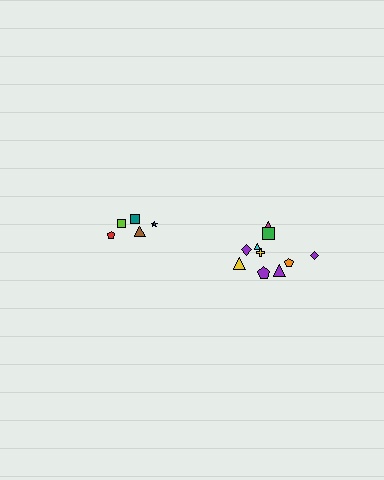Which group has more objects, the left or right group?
The right group.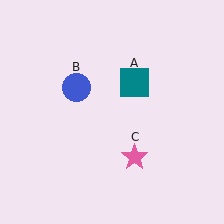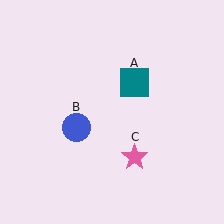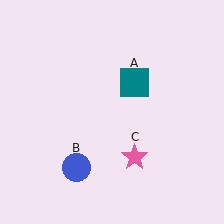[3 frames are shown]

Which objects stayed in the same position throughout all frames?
Teal square (object A) and pink star (object C) remained stationary.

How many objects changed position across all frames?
1 object changed position: blue circle (object B).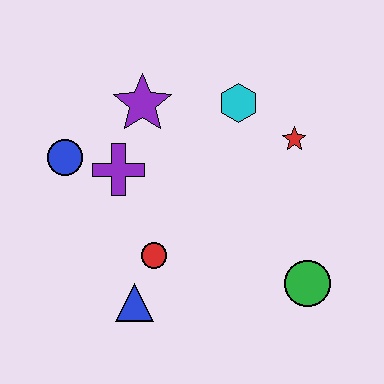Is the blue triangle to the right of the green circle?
No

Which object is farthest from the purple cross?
The green circle is farthest from the purple cross.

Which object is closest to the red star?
The cyan hexagon is closest to the red star.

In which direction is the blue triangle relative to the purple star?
The blue triangle is below the purple star.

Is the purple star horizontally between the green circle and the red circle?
No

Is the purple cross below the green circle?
No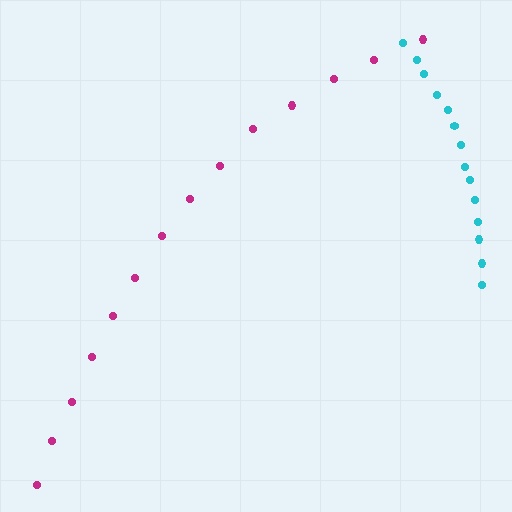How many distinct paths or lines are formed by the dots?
There are 2 distinct paths.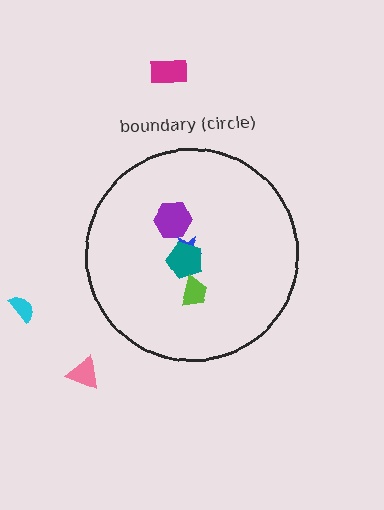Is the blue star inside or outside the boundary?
Inside.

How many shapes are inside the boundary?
4 inside, 3 outside.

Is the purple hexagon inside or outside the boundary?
Inside.